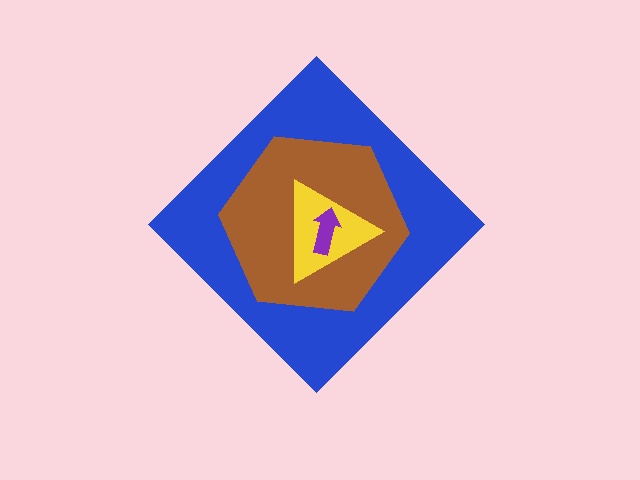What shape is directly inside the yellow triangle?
The purple arrow.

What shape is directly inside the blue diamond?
The brown hexagon.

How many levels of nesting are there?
4.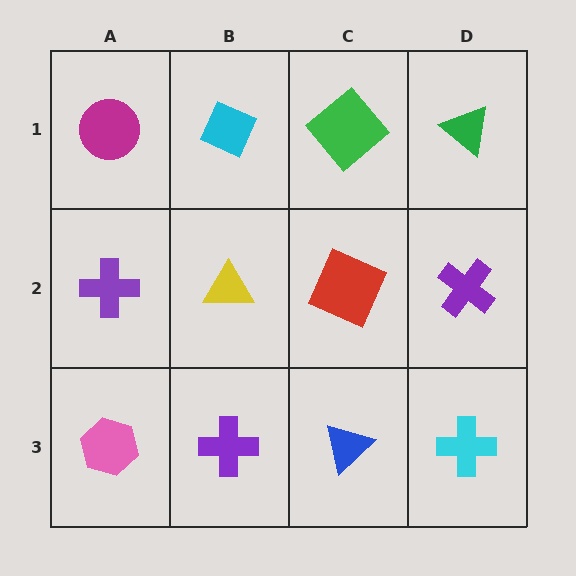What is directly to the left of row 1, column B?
A magenta circle.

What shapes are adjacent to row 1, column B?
A yellow triangle (row 2, column B), a magenta circle (row 1, column A), a green diamond (row 1, column C).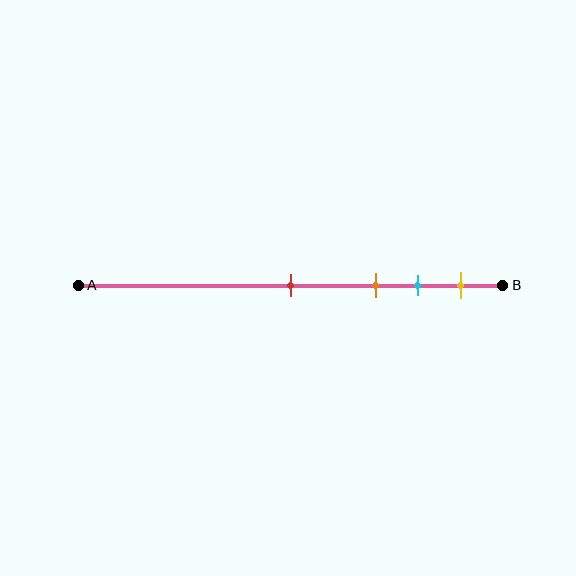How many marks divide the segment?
There are 4 marks dividing the segment.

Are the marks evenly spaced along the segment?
No, the marks are not evenly spaced.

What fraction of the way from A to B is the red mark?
The red mark is approximately 50% (0.5) of the way from A to B.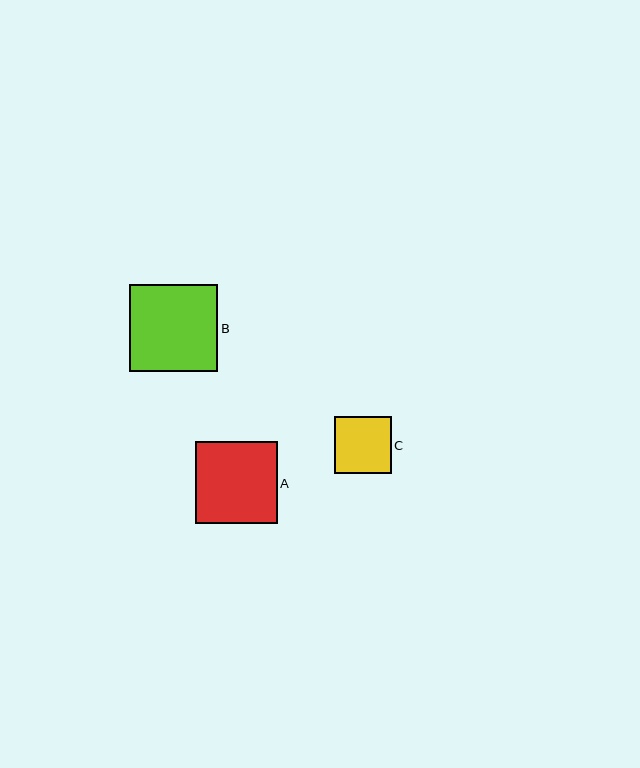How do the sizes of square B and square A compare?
Square B and square A are approximately the same size.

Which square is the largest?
Square B is the largest with a size of approximately 88 pixels.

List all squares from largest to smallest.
From largest to smallest: B, A, C.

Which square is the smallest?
Square C is the smallest with a size of approximately 56 pixels.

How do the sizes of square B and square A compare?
Square B and square A are approximately the same size.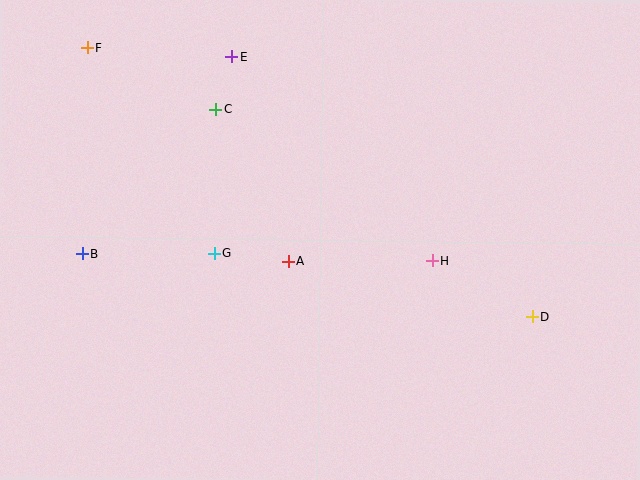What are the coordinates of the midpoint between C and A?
The midpoint between C and A is at (252, 185).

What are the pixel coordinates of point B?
Point B is at (82, 254).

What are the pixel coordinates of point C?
Point C is at (216, 109).